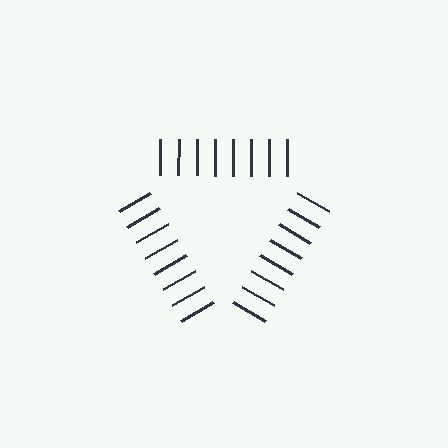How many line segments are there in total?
24 — 8 along each of the 3 edges.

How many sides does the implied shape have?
3 sides — the line-ends trace a triangle.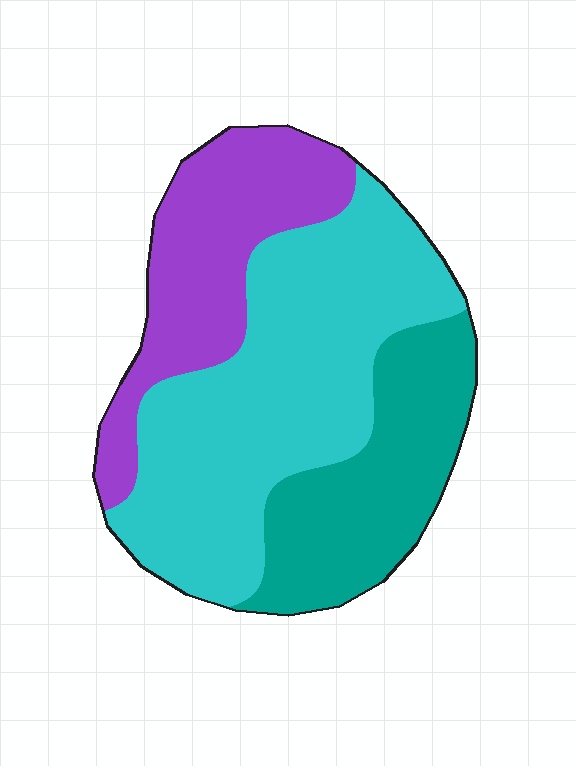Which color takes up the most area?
Cyan, at roughly 50%.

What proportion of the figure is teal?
Teal takes up about one quarter (1/4) of the figure.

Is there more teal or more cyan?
Cyan.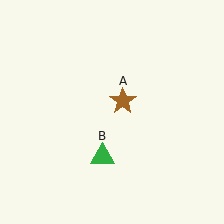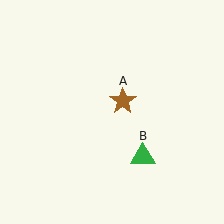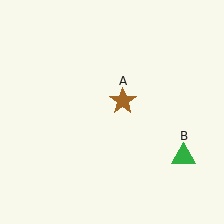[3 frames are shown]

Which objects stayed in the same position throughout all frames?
Brown star (object A) remained stationary.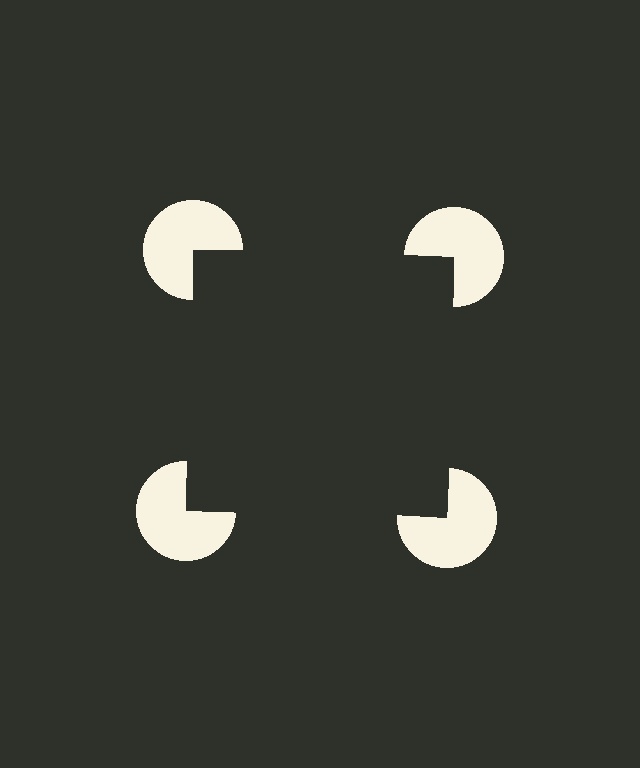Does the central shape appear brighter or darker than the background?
It typically appears slightly darker than the background, even though no actual brightness change is drawn.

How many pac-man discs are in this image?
There are 4 — one at each vertex of the illusory square.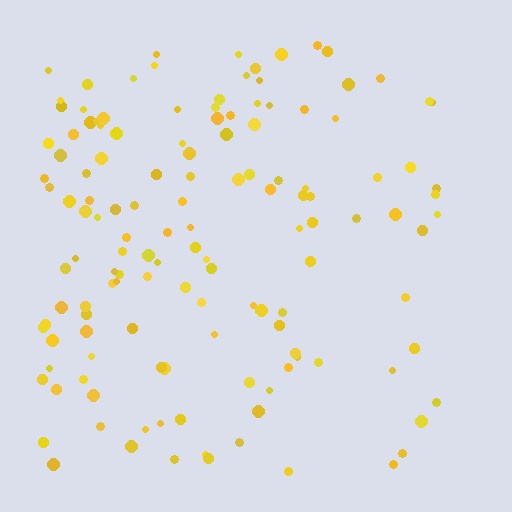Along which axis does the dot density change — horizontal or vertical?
Horizontal.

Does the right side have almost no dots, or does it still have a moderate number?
Still a moderate number, just noticeably fewer than the left.